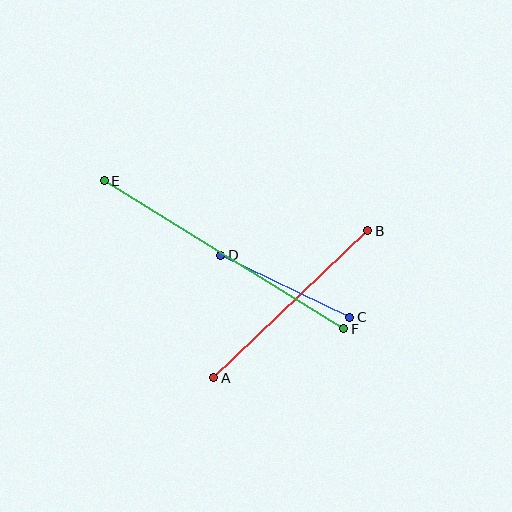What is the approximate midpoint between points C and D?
The midpoint is at approximately (285, 286) pixels.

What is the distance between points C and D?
The distance is approximately 143 pixels.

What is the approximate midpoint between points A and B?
The midpoint is at approximately (291, 304) pixels.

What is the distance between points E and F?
The distance is approximately 282 pixels.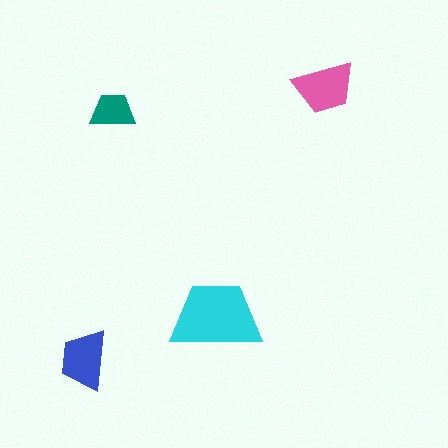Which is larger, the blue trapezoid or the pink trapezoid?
The pink one.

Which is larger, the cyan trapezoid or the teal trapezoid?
The cyan one.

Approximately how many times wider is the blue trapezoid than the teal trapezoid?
About 1.5 times wider.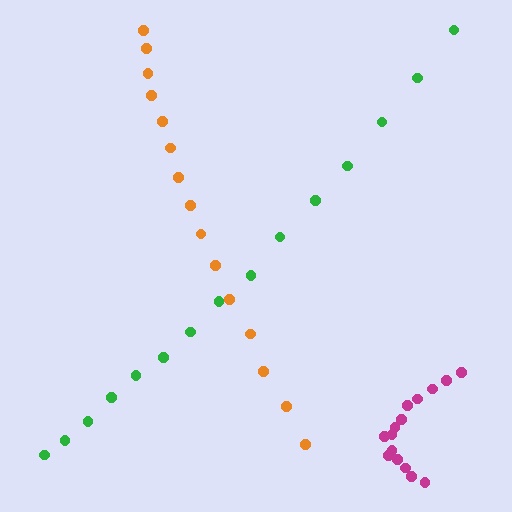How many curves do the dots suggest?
There are 3 distinct paths.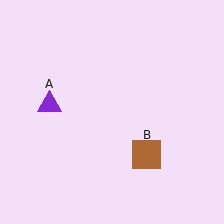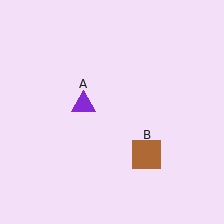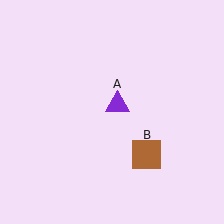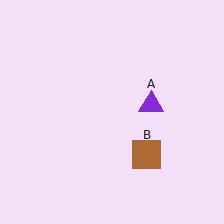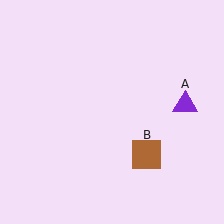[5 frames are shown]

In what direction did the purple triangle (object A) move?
The purple triangle (object A) moved right.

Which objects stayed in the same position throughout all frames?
Brown square (object B) remained stationary.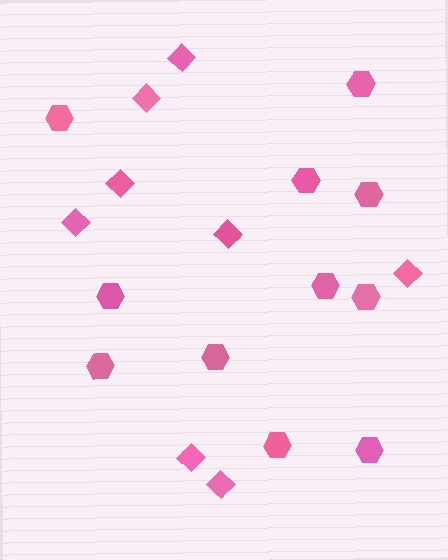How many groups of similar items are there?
There are 2 groups: one group of hexagons (11) and one group of diamonds (8).